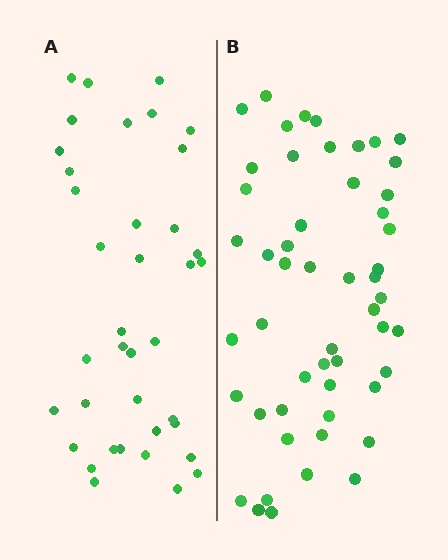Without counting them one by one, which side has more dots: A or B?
Region B (the right region) has more dots.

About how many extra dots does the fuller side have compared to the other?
Region B has approximately 15 more dots than region A.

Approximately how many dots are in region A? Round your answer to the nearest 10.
About 40 dots. (The exact count is 38, which rounds to 40.)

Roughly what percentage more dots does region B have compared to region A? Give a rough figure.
About 35% more.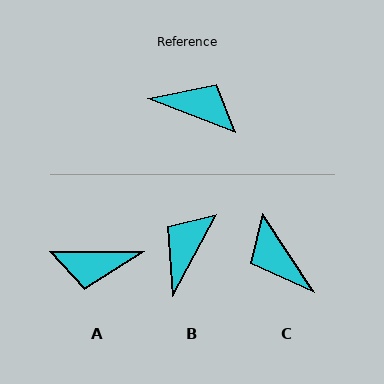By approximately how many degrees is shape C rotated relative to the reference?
Approximately 145 degrees counter-clockwise.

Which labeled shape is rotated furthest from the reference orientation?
A, about 159 degrees away.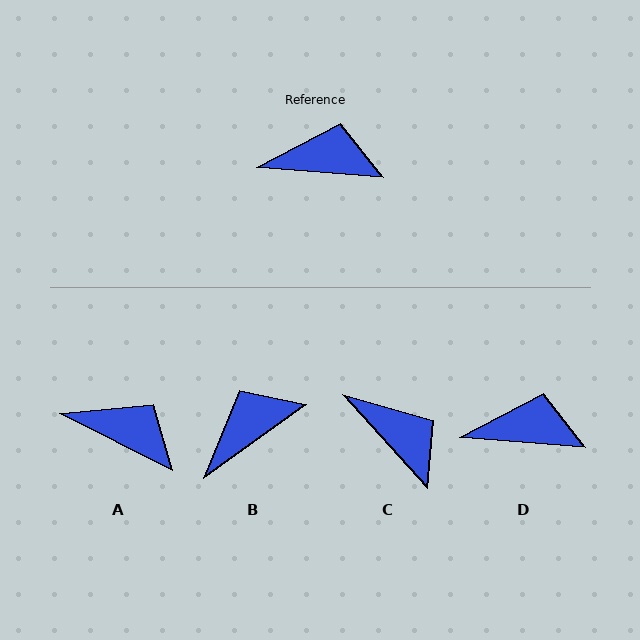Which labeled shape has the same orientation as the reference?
D.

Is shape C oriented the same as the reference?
No, it is off by about 43 degrees.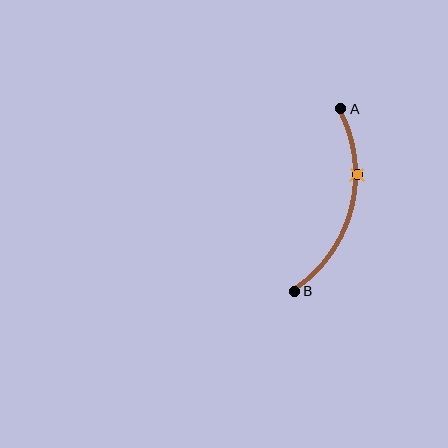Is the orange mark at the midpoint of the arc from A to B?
No. The orange mark lies on the arc but is closer to endpoint A. The arc midpoint would be at the point on the curve equidistant along the arc from both A and B.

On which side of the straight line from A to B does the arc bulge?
The arc bulges to the right of the straight line connecting A and B.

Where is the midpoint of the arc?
The arc midpoint is the point on the curve farthest from the straight line joining A and B. It sits to the right of that line.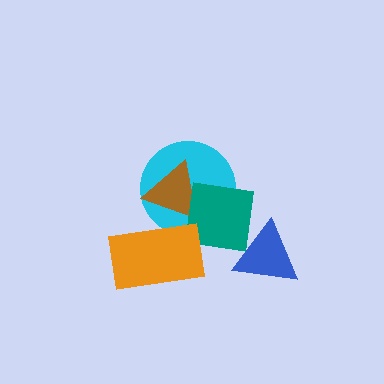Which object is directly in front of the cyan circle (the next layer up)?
The brown triangle is directly in front of the cyan circle.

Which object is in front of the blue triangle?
The teal square is in front of the blue triangle.